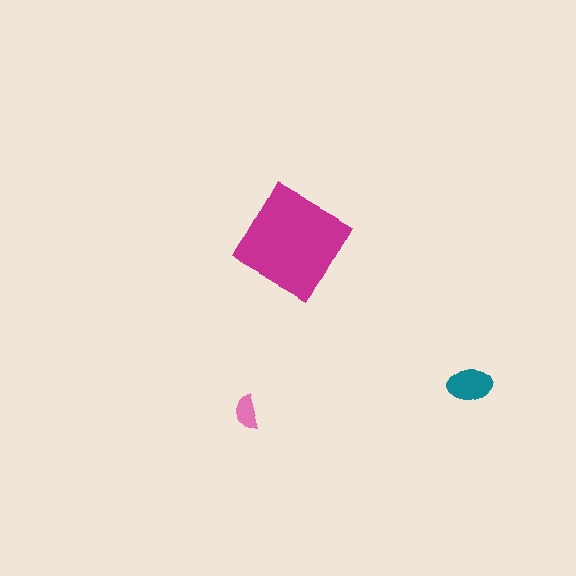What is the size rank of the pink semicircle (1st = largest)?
3rd.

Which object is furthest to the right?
The teal ellipse is rightmost.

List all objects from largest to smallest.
The magenta diamond, the teal ellipse, the pink semicircle.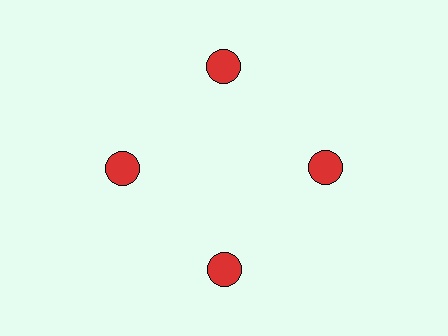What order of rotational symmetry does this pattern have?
This pattern has 4-fold rotational symmetry.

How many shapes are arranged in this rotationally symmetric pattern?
There are 4 shapes, arranged in 4 groups of 1.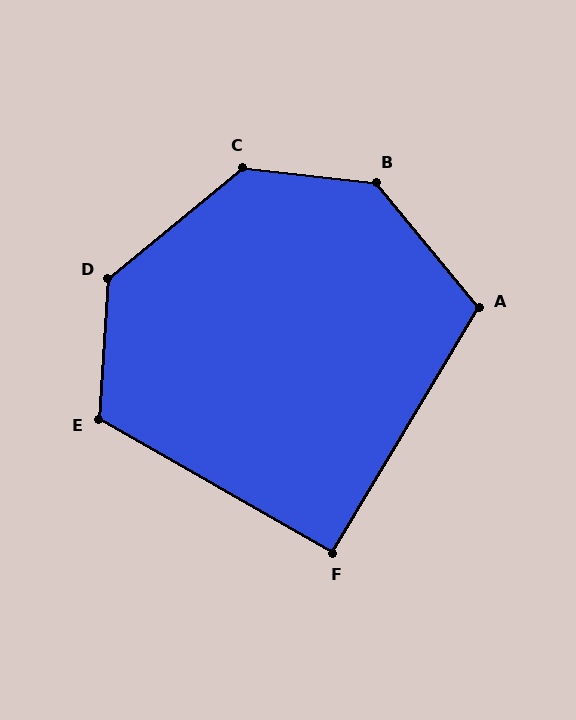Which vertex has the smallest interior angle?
F, at approximately 91 degrees.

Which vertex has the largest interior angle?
B, at approximately 136 degrees.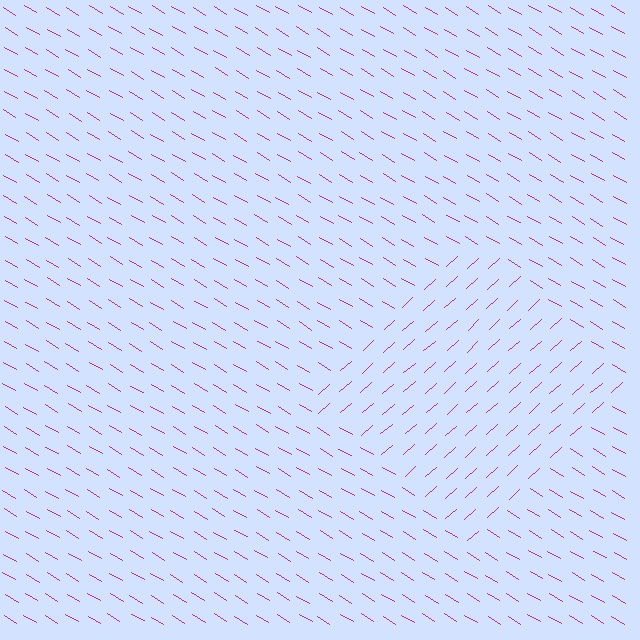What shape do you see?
I see a diamond.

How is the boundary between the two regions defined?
The boundary is defined purely by a change in line orientation (approximately 72 degrees difference). All lines are the same color and thickness.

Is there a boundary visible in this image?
Yes, there is a texture boundary formed by a change in line orientation.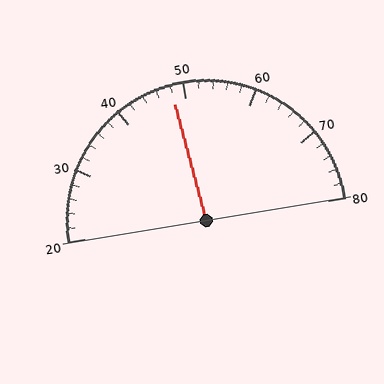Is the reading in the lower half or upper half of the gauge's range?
The reading is in the lower half of the range (20 to 80).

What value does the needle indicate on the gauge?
The needle indicates approximately 48.